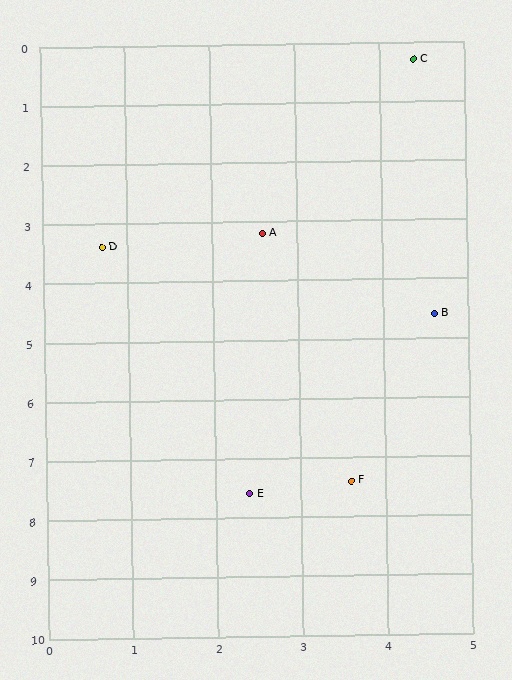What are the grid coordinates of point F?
Point F is at approximately (3.6, 7.4).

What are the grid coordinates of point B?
Point B is at approximately (4.6, 4.6).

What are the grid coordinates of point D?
Point D is at approximately (0.7, 3.4).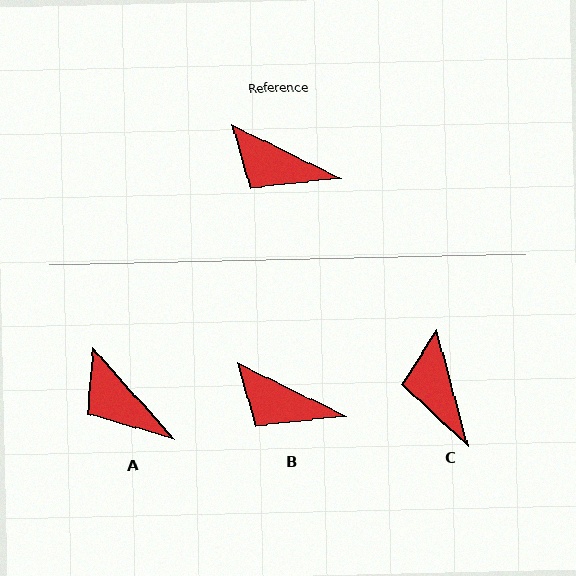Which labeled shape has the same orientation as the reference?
B.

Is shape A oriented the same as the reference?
No, it is off by about 22 degrees.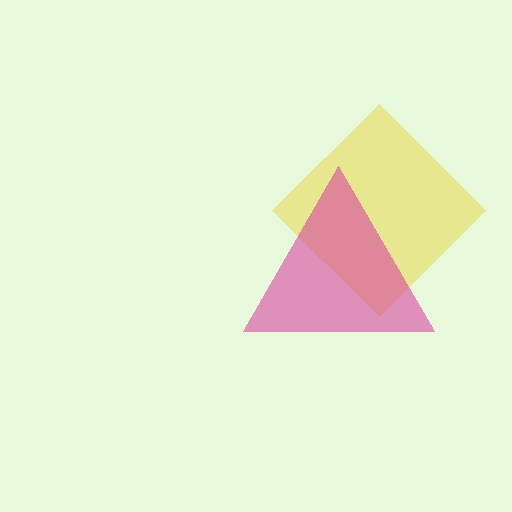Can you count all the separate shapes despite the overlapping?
Yes, there are 2 separate shapes.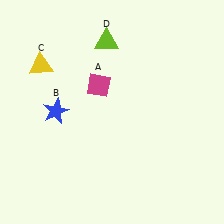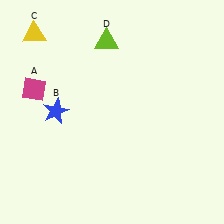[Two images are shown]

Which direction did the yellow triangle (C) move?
The yellow triangle (C) moved up.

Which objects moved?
The objects that moved are: the magenta diamond (A), the yellow triangle (C).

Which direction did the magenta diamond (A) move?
The magenta diamond (A) moved left.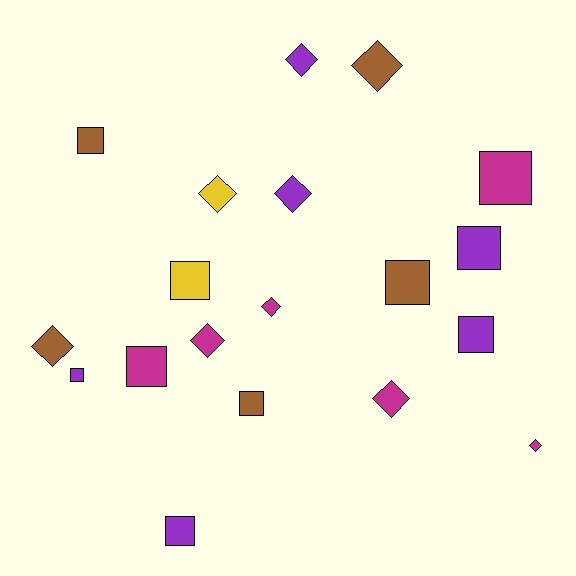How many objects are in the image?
There are 19 objects.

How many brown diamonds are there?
There are 2 brown diamonds.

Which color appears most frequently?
Magenta, with 6 objects.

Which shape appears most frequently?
Square, with 10 objects.